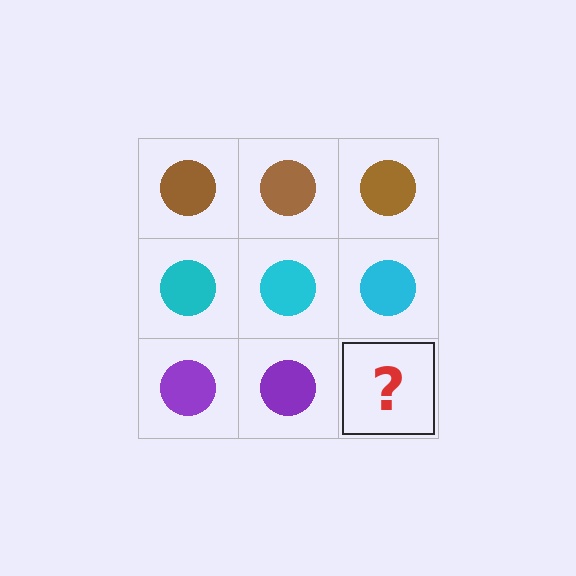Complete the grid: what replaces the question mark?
The question mark should be replaced with a purple circle.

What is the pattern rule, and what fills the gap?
The rule is that each row has a consistent color. The gap should be filled with a purple circle.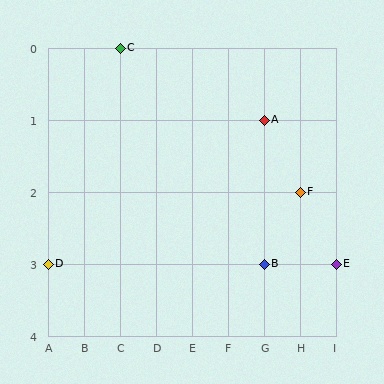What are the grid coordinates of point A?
Point A is at grid coordinates (G, 1).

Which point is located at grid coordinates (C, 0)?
Point C is at (C, 0).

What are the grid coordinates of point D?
Point D is at grid coordinates (A, 3).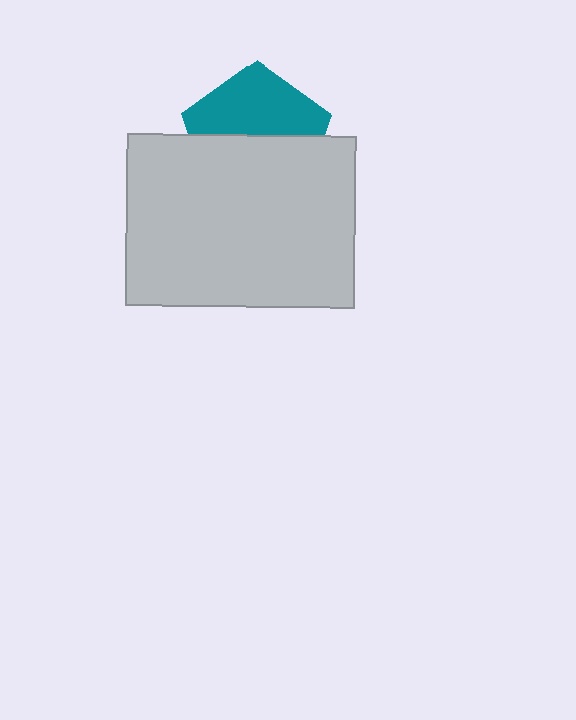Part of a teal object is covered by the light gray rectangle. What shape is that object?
It is a pentagon.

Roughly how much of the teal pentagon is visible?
About half of it is visible (roughly 48%).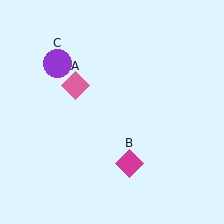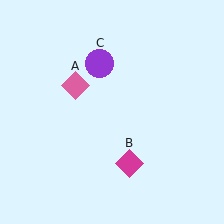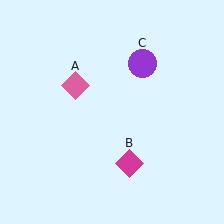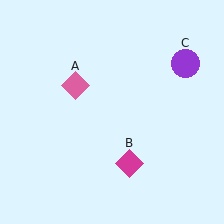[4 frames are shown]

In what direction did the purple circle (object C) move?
The purple circle (object C) moved right.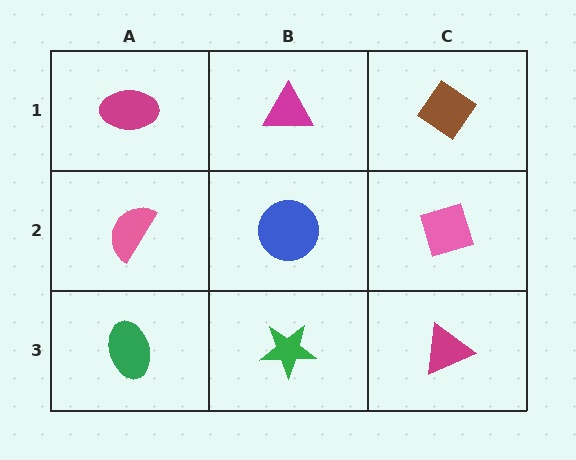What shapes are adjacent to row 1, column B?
A blue circle (row 2, column B), a magenta ellipse (row 1, column A), a brown diamond (row 1, column C).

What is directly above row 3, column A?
A pink semicircle.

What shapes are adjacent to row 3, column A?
A pink semicircle (row 2, column A), a green star (row 3, column B).